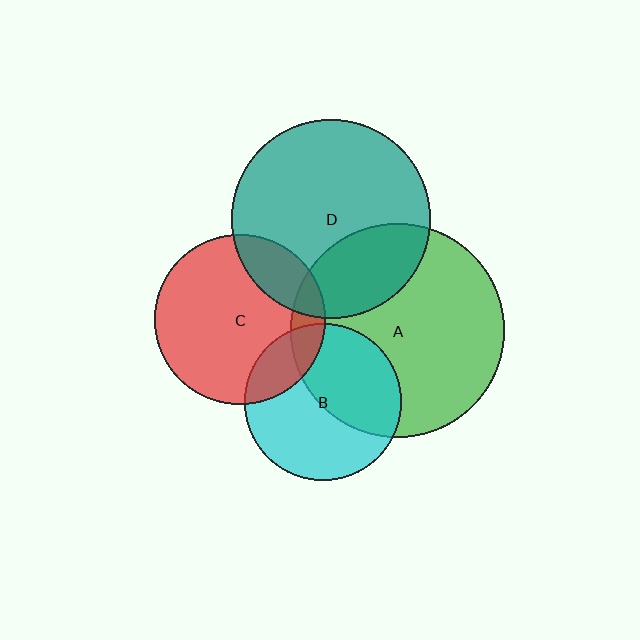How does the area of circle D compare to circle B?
Approximately 1.6 times.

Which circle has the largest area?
Circle A (green).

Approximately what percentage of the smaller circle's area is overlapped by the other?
Approximately 45%.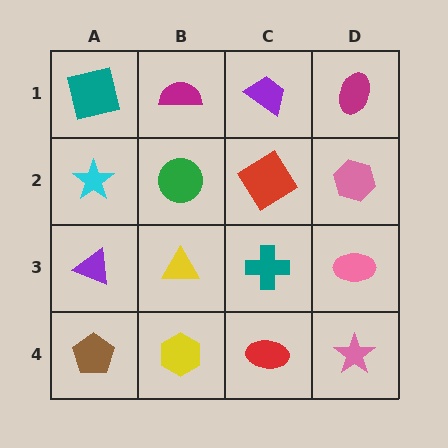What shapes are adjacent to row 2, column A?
A teal square (row 1, column A), a purple triangle (row 3, column A), a green circle (row 2, column B).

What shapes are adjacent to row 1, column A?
A cyan star (row 2, column A), a magenta semicircle (row 1, column B).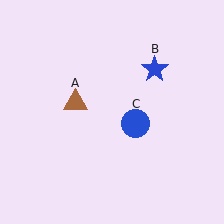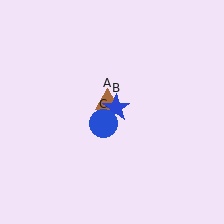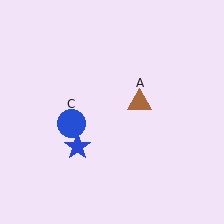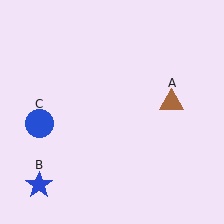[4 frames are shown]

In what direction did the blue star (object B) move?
The blue star (object B) moved down and to the left.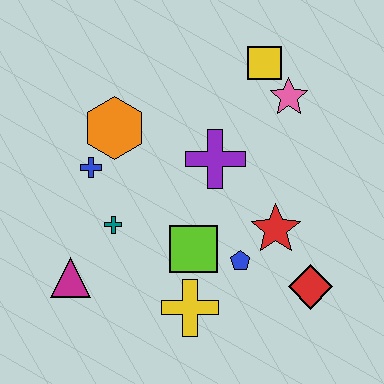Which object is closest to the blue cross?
The orange hexagon is closest to the blue cross.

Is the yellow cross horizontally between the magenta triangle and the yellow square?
Yes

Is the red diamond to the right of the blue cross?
Yes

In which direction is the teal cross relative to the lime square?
The teal cross is to the left of the lime square.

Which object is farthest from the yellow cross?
The yellow square is farthest from the yellow cross.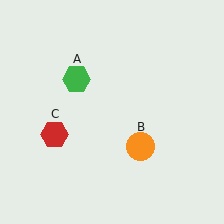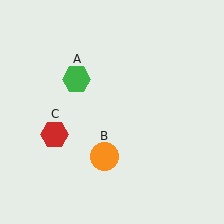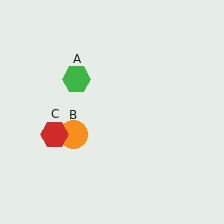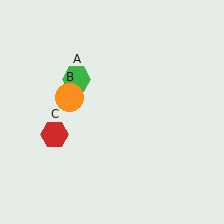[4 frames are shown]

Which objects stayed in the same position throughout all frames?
Green hexagon (object A) and red hexagon (object C) remained stationary.